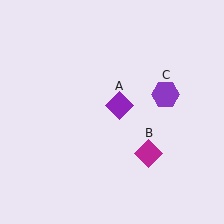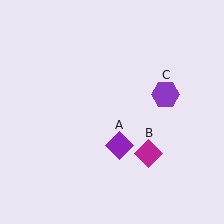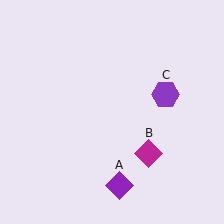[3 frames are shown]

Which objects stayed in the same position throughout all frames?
Magenta diamond (object B) and purple hexagon (object C) remained stationary.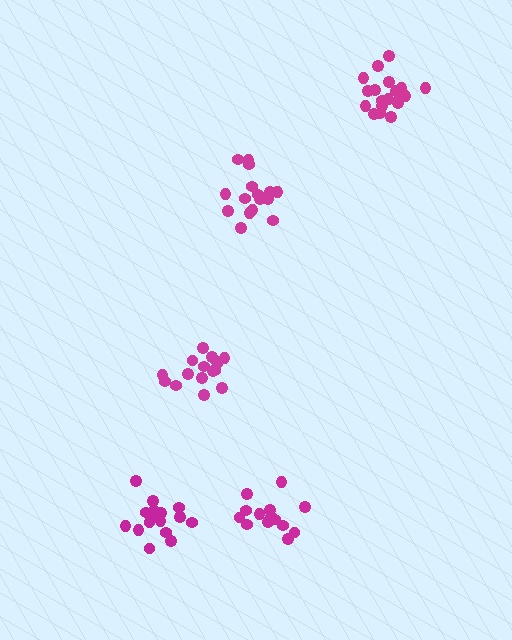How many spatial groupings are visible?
There are 5 spatial groupings.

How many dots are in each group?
Group 1: 17 dots, Group 2: 19 dots, Group 3: 16 dots, Group 4: 14 dots, Group 5: 16 dots (82 total).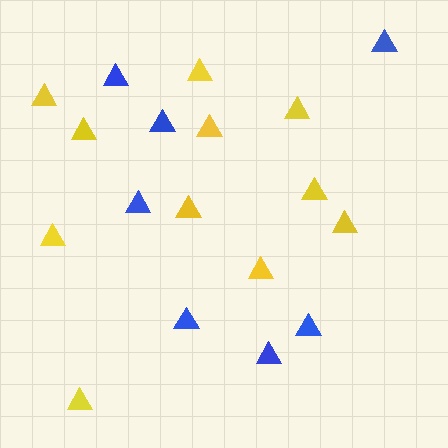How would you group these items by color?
There are 2 groups: one group of yellow triangles (11) and one group of blue triangles (7).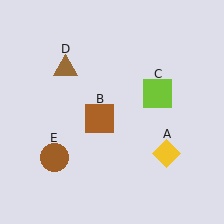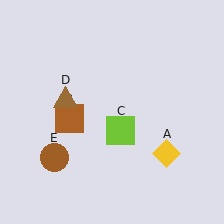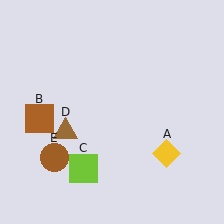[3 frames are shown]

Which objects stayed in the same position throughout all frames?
Yellow diamond (object A) and brown circle (object E) remained stationary.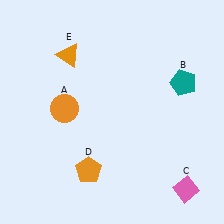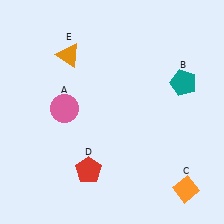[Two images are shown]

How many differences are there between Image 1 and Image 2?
There are 3 differences between the two images.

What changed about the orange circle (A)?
In Image 1, A is orange. In Image 2, it changed to pink.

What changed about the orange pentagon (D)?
In Image 1, D is orange. In Image 2, it changed to red.